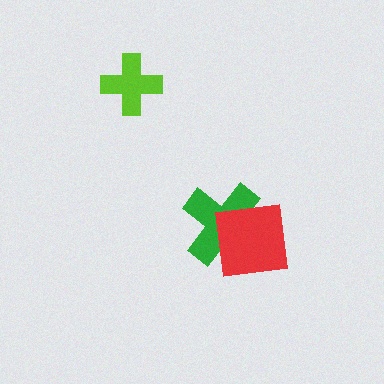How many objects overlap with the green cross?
1 object overlaps with the green cross.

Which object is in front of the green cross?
The red square is in front of the green cross.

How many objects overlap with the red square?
1 object overlaps with the red square.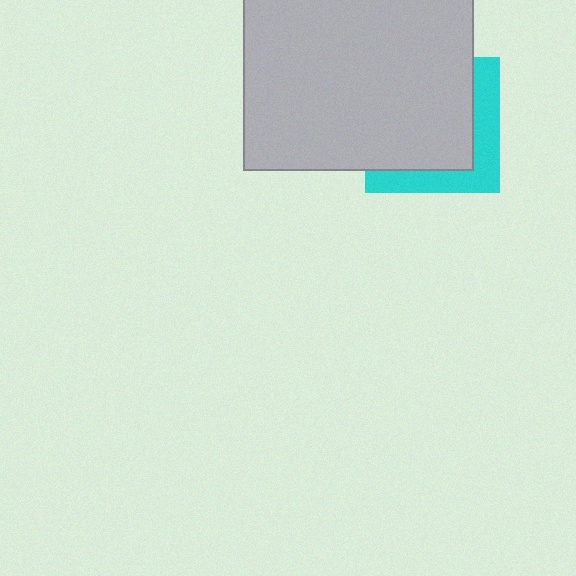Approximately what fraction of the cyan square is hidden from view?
Roughly 68% of the cyan square is hidden behind the light gray rectangle.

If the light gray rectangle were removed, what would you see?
You would see the complete cyan square.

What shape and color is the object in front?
The object in front is a light gray rectangle.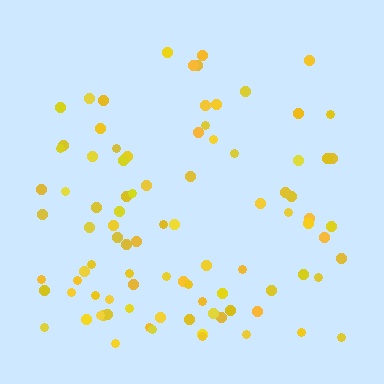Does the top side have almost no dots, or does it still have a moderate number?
Still a moderate number, just noticeably fewer than the bottom.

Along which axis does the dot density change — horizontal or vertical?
Vertical.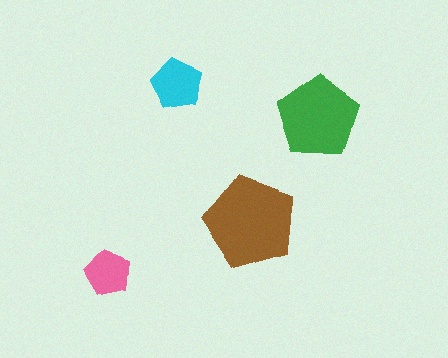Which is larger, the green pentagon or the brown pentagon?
The brown one.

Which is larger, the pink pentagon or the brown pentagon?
The brown one.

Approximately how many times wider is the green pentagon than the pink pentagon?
About 2 times wider.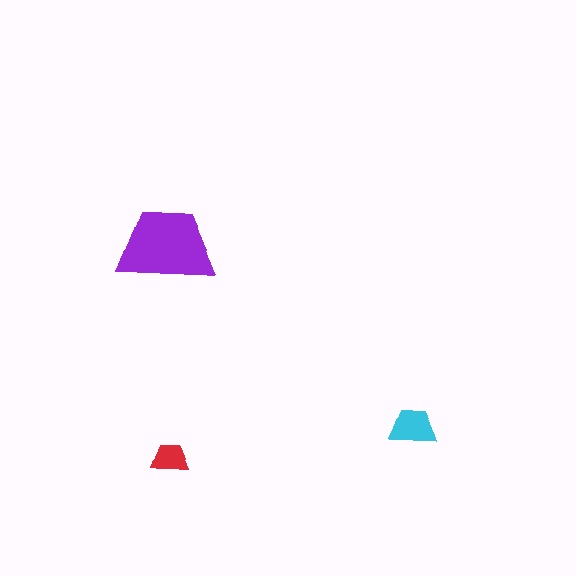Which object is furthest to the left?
The purple trapezoid is leftmost.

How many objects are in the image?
There are 3 objects in the image.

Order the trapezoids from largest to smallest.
the purple one, the cyan one, the red one.